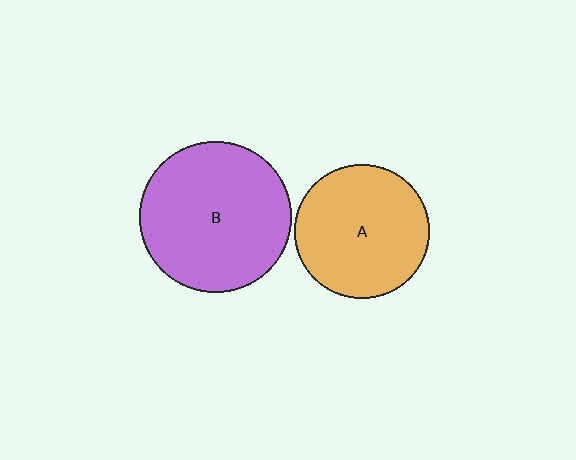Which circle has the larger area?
Circle B (purple).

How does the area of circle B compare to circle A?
Approximately 1.3 times.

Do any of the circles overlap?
No, none of the circles overlap.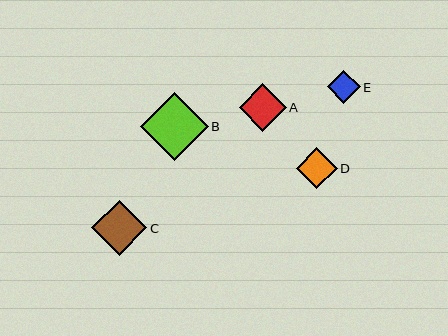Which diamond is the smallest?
Diamond E is the smallest with a size of approximately 33 pixels.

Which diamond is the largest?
Diamond B is the largest with a size of approximately 68 pixels.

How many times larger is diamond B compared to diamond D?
Diamond B is approximately 1.7 times the size of diamond D.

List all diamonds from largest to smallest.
From largest to smallest: B, C, A, D, E.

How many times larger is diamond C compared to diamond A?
Diamond C is approximately 1.2 times the size of diamond A.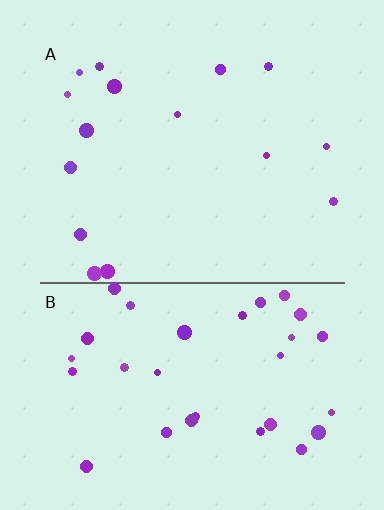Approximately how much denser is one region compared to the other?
Approximately 2.1× — region B over region A.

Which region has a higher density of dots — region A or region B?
B (the bottom).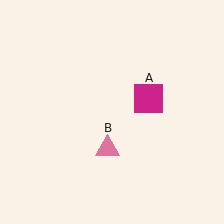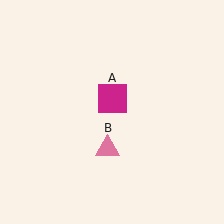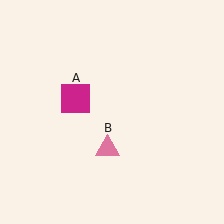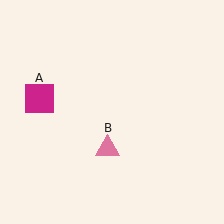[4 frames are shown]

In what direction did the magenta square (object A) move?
The magenta square (object A) moved left.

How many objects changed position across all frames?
1 object changed position: magenta square (object A).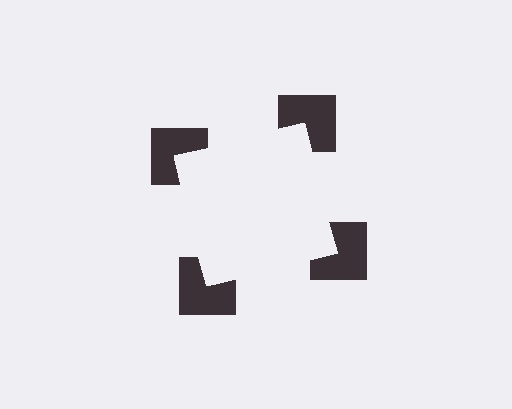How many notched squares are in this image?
There are 4 — one at each vertex of the illusory square.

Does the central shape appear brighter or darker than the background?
It typically appears slightly brighter than the background, even though no actual brightness change is drawn.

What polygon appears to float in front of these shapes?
An illusory square — its edges are inferred from the aligned wedge cuts in the notched squares, not physically drawn.